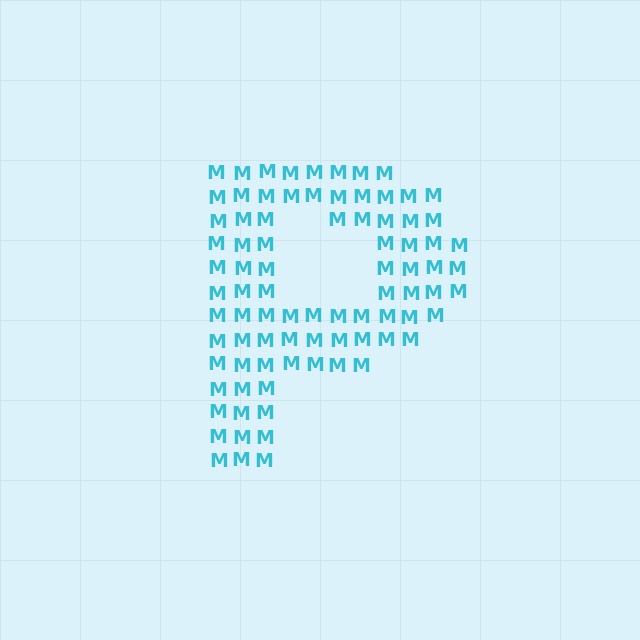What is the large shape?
The large shape is the letter P.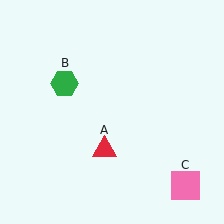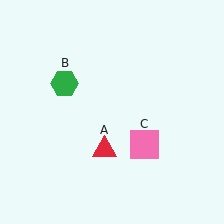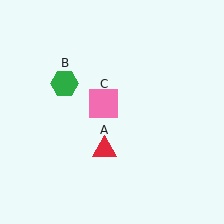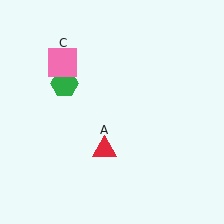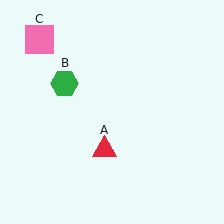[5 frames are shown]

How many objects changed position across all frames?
1 object changed position: pink square (object C).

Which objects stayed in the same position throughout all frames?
Red triangle (object A) and green hexagon (object B) remained stationary.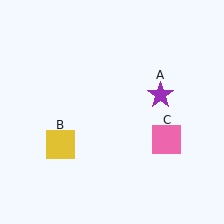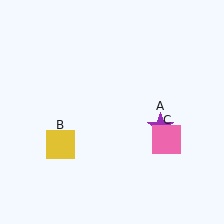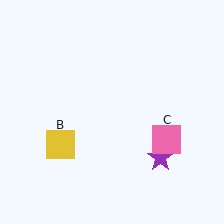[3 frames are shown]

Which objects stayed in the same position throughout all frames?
Yellow square (object B) and pink square (object C) remained stationary.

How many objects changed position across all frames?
1 object changed position: purple star (object A).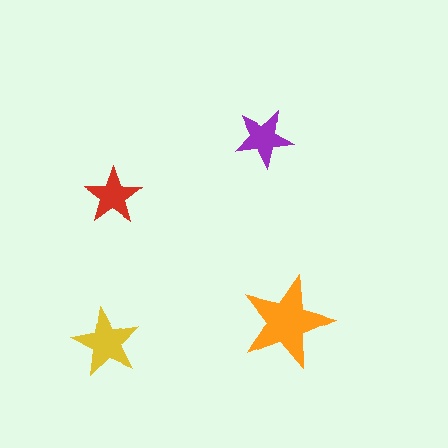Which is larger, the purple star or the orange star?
The orange one.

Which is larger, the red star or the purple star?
The purple one.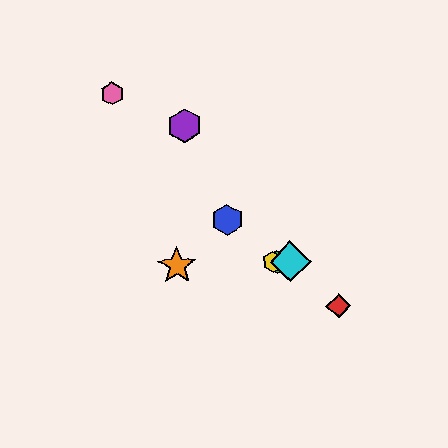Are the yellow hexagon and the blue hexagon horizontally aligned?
No, the yellow hexagon is at y≈262 and the blue hexagon is at y≈220.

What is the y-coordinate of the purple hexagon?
The purple hexagon is at y≈126.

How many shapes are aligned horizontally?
4 shapes (the green hexagon, the yellow hexagon, the orange star, the cyan diamond) are aligned horizontally.